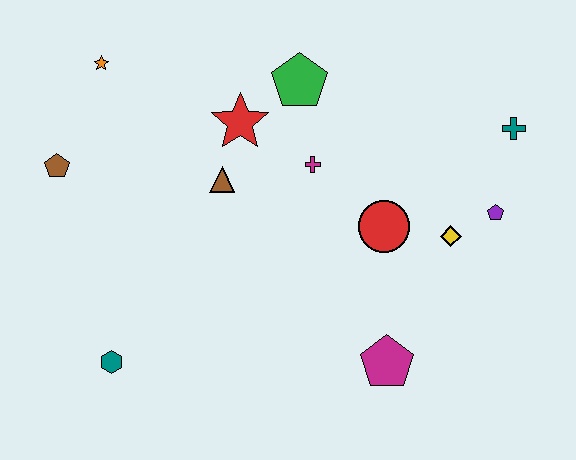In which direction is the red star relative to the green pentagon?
The red star is to the left of the green pentagon.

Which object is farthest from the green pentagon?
The teal hexagon is farthest from the green pentagon.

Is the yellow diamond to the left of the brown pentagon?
No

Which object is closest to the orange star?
The brown pentagon is closest to the orange star.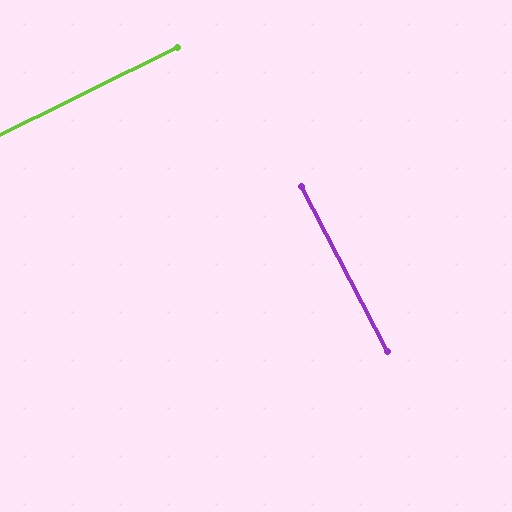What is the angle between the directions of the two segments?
Approximately 89 degrees.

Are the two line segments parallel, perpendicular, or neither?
Perpendicular — they meet at approximately 89°.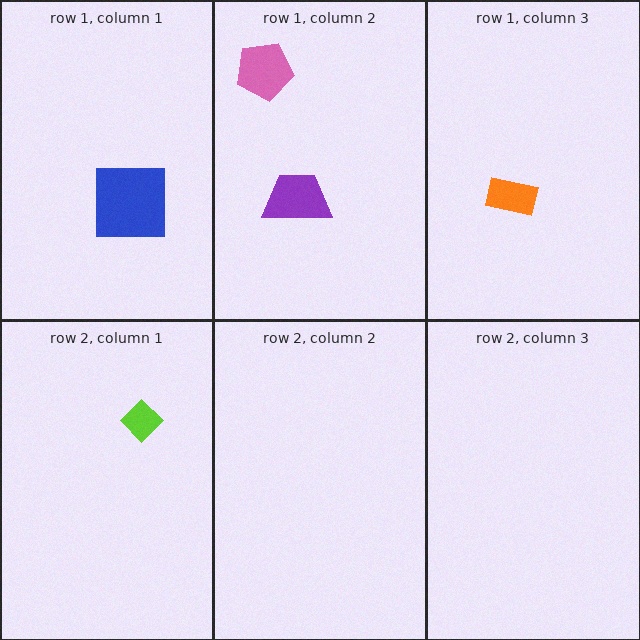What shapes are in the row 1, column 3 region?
The orange rectangle.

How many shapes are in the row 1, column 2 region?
2.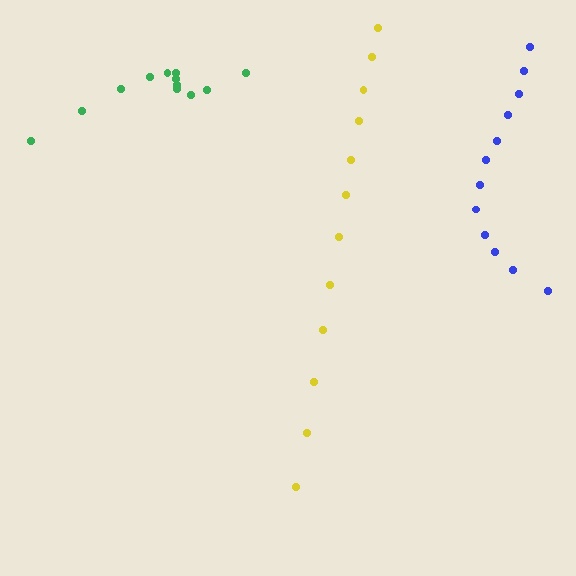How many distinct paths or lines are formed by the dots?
There are 3 distinct paths.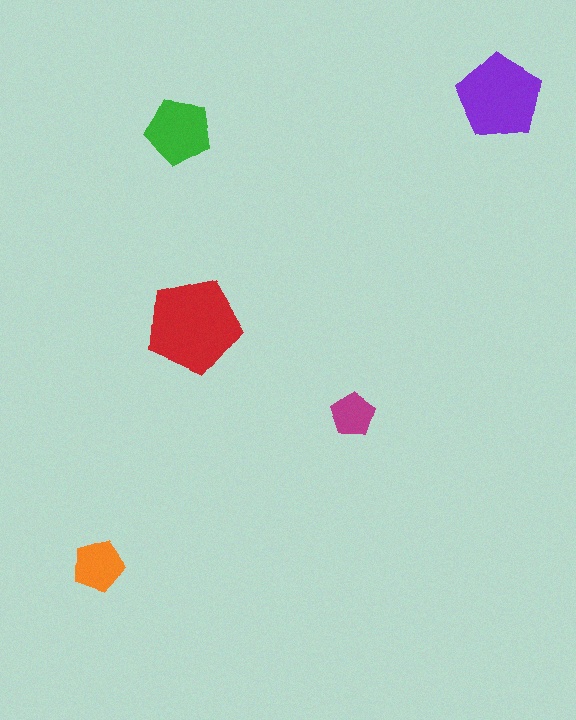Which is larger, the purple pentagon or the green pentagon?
The purple one.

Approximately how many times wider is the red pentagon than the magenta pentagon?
About 2 times wider.